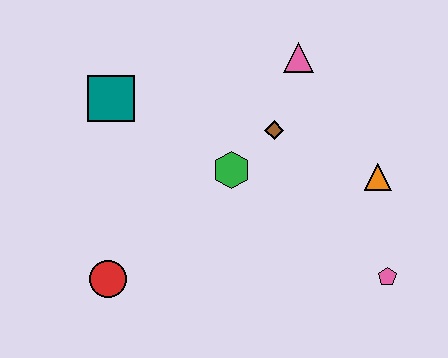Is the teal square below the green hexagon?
No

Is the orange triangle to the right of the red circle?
Yes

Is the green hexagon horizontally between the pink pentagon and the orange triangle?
No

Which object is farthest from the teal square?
The pink pentagon is farthest from the teal square.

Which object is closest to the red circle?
The green hexagon is closest to the red circle.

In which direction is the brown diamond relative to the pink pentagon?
The brown diamond is above the pink pentagon.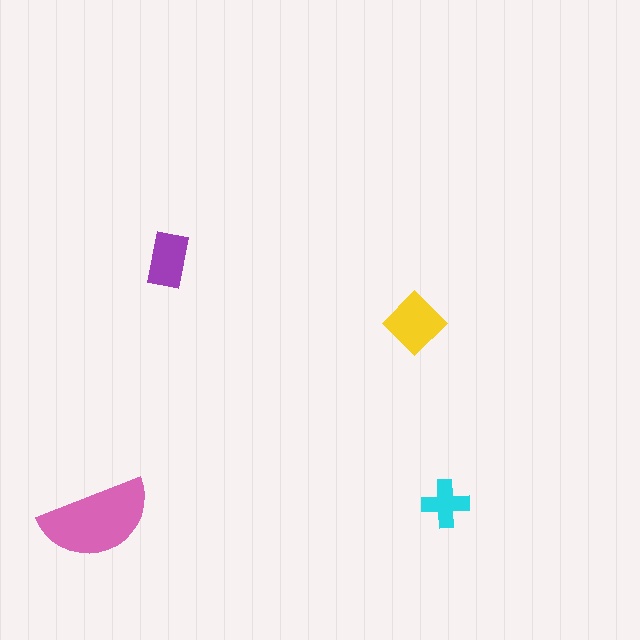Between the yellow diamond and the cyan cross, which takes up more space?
The yellow diamond.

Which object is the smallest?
The cyan cross.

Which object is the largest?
The pink semicircle.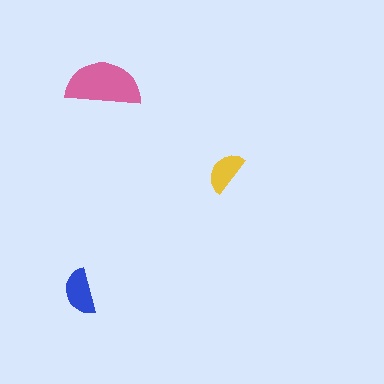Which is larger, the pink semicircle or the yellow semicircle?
The pink one.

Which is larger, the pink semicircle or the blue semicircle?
The pink one.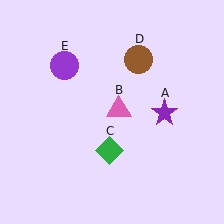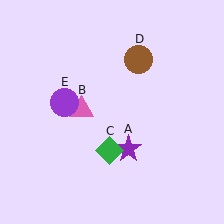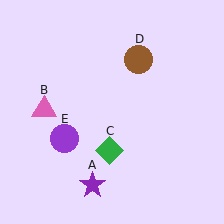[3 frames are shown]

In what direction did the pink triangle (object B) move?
The pink triangle (object B) moved left.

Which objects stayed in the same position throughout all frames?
Green diamond (object C) and brown circle (object D) remained stationary.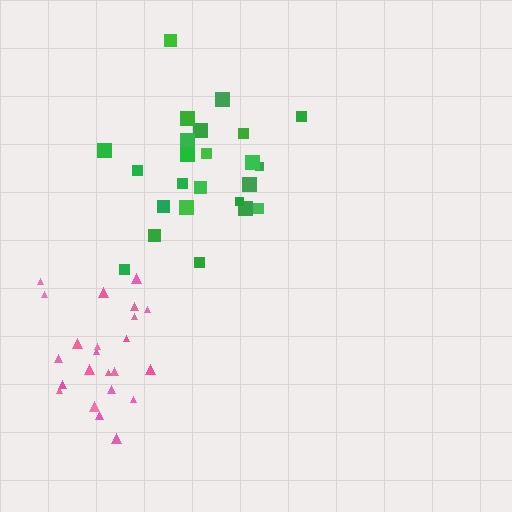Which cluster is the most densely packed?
Pink.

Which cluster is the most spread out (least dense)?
Green.